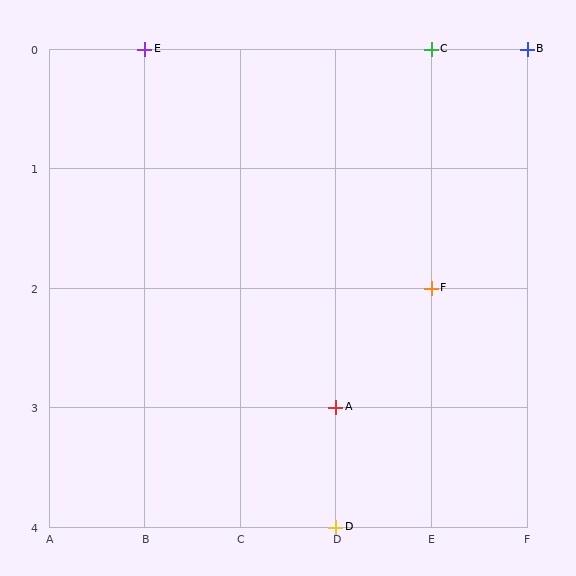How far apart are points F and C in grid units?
Points F and C are 2 rows apart.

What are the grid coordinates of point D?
Point D is at grid coordinates (D, 4).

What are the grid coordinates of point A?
Point A is at grid coordinates (D, 3).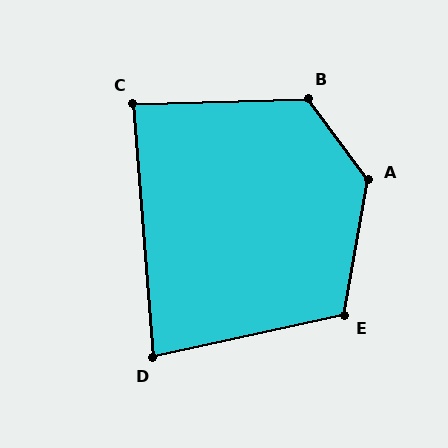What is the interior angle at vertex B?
Approximately 125 degrees (obtuse).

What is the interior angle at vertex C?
Approximately 87 degrees (approximately right).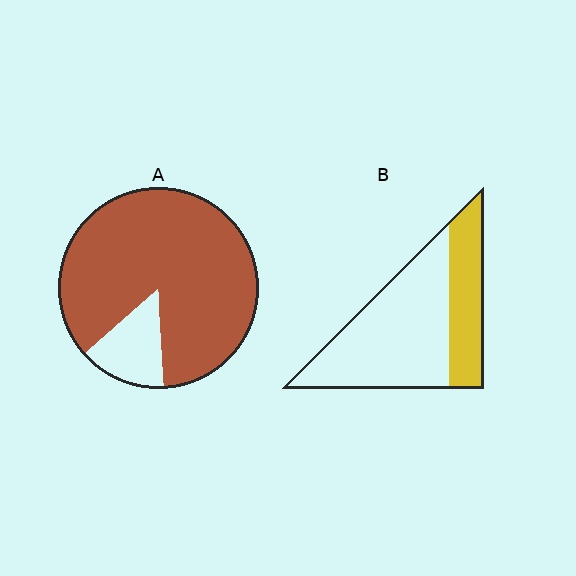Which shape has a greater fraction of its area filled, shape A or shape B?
Shape A.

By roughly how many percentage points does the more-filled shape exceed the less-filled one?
By roughly 55 percentage points (A over B).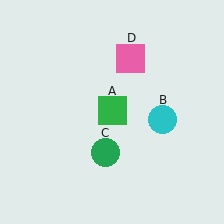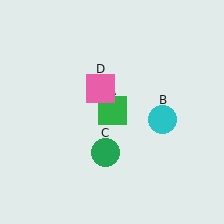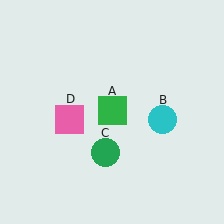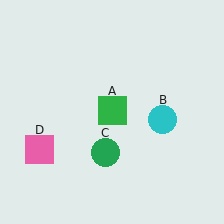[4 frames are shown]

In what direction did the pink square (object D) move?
The pink square (object D) moved down and to the left.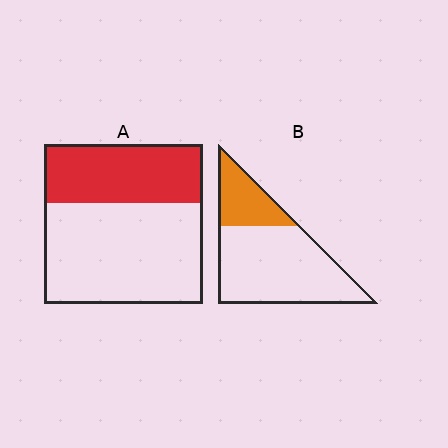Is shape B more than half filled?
No.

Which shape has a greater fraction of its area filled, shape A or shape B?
Shape A.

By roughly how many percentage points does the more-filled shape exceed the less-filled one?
By roughly 10 percentage points (A over B).